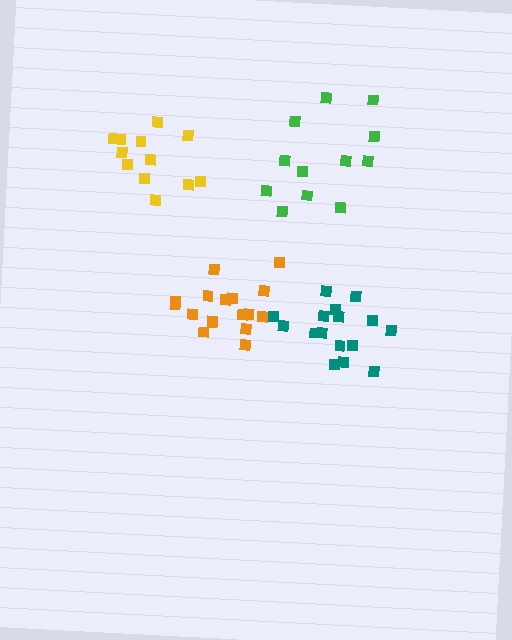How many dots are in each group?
Group 1: 12 dots, Group 2: 12 dots, Group 3: 17 dots, Group 4: 16 dots (57 total).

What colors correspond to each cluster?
The clusters are colored: yellow, green, orange, teal.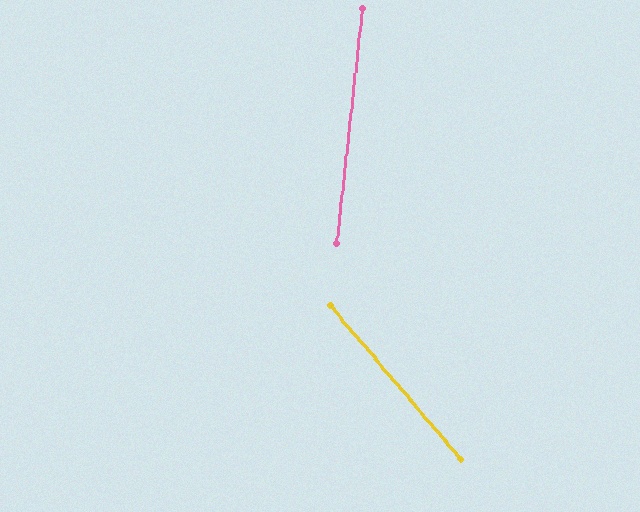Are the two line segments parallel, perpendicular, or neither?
Neither parallel nor perpendicular — they differ by about 47°.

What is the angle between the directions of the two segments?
Approximately 47 degrees.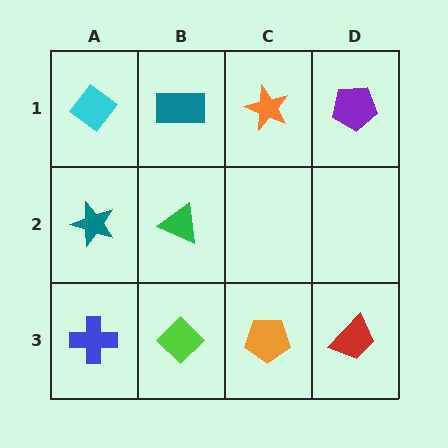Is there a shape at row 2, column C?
No, that cell is empty.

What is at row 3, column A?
A blue cross.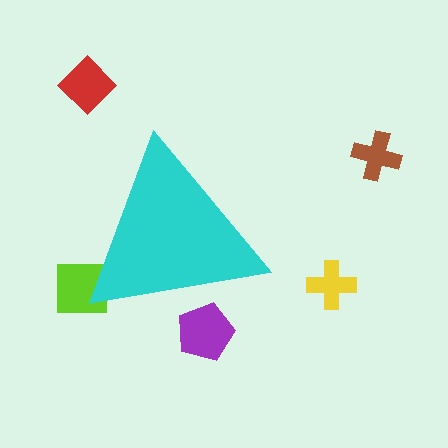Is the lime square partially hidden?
Yes, the lime square is partially hidden behind the cyan triangle.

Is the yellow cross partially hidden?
No, the yellow cross is fully visible.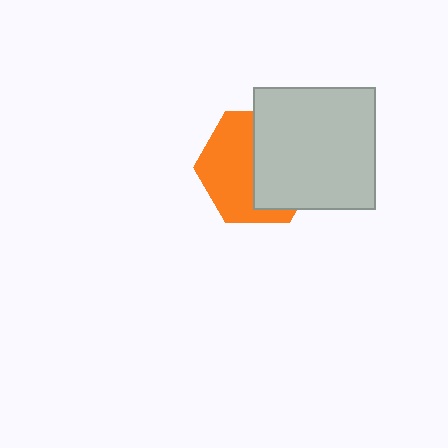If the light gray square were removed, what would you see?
You would see the complete orange hexagon.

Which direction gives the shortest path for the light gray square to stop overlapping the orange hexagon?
Moving right gives the shortest separation.